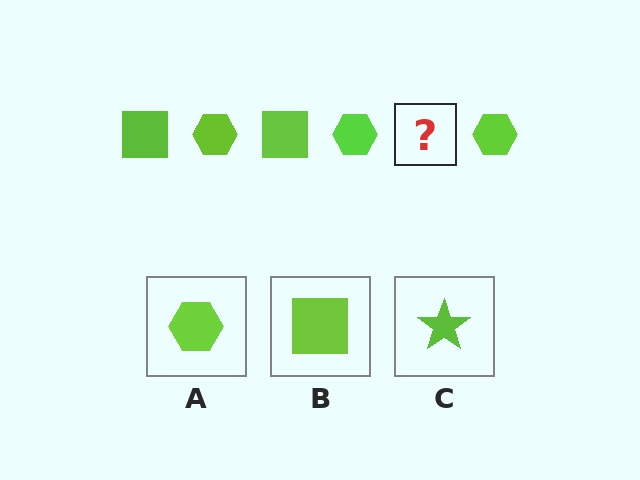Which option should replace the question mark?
Option B.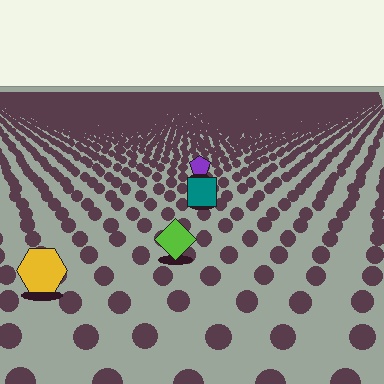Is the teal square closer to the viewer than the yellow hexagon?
No. The yellow hexagon is closer — you can tell from the texture gradient: the ground texture is coarser near it.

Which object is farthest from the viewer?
The purple pentagon is farthest from the viewer. It appears smaller and the ground texture around it is denser.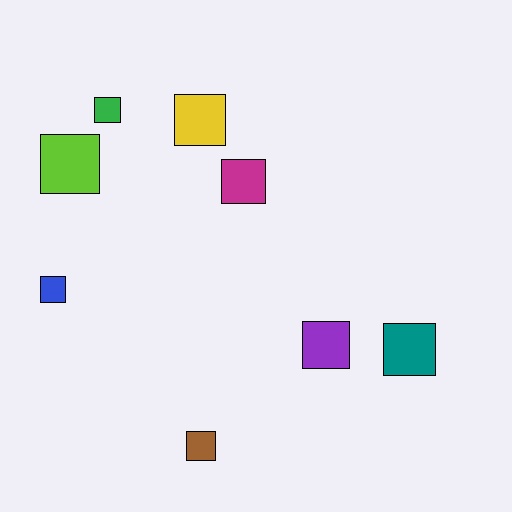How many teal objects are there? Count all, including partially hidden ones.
There is 1 teal object.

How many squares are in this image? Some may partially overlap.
There are 8 squares.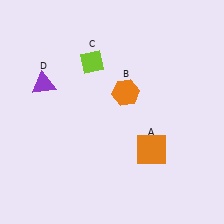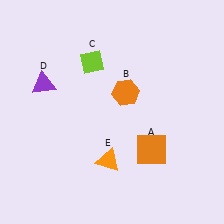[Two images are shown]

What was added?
An orange triangle (E) was added in Image 2.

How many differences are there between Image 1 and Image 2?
There is 1 difference between the two images.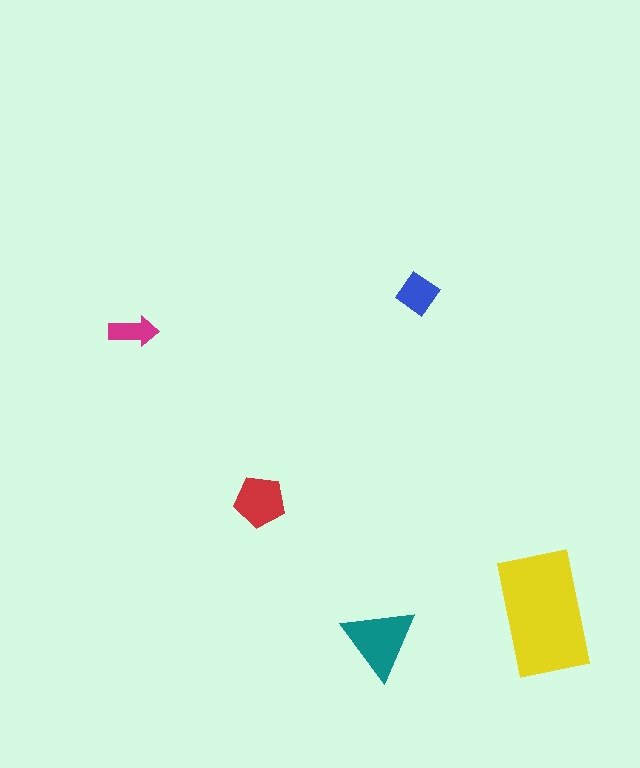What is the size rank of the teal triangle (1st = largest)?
2nd.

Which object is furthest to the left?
The magenta arrow is leftmost.